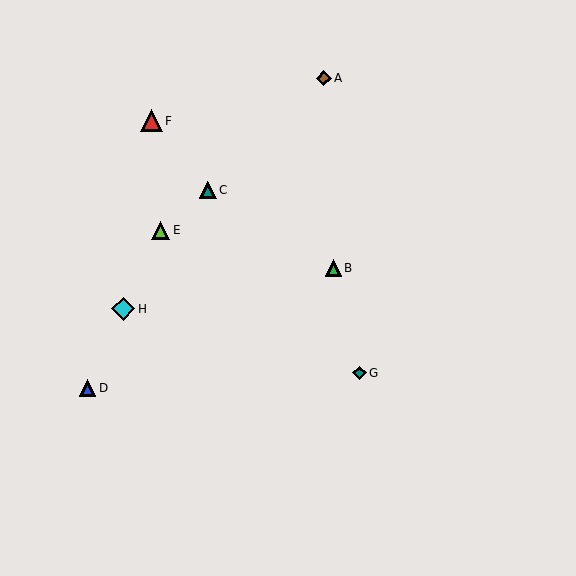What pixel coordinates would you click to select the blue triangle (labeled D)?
Click at (88, 388) to select the blue triangle D.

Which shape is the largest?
The cyan diamond (labeled H) is the largest.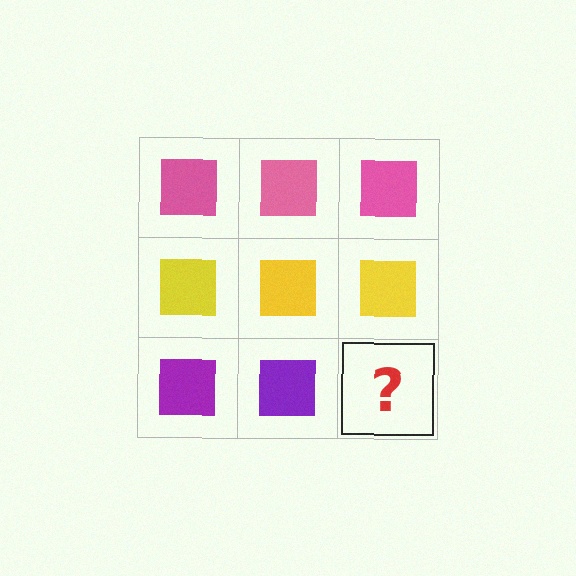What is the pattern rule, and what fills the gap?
The rule is that each row has a consistent color. The gap should be filled with a purple square.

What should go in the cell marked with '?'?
The missing cell should contain a purple square.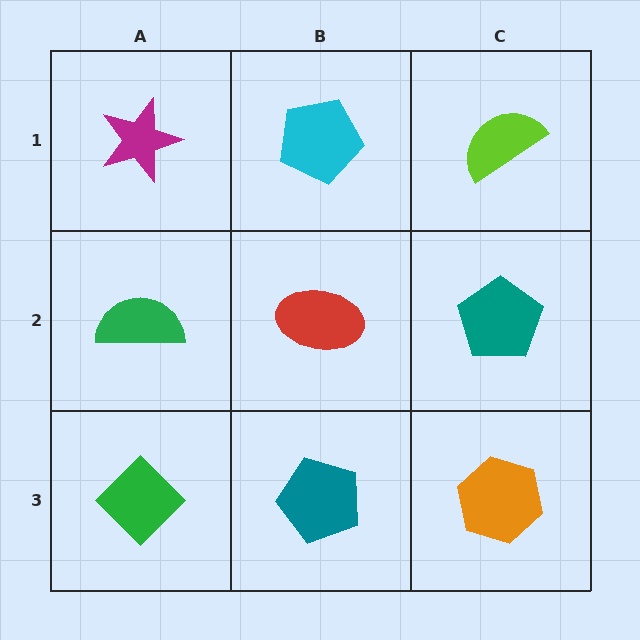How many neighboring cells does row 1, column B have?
3.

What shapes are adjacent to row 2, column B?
A cyan pentagon (row 1, column B), a teal pentagon (row 3, column B), a green semicircle (row 2, column A), a teal pentagon (row 2, column C).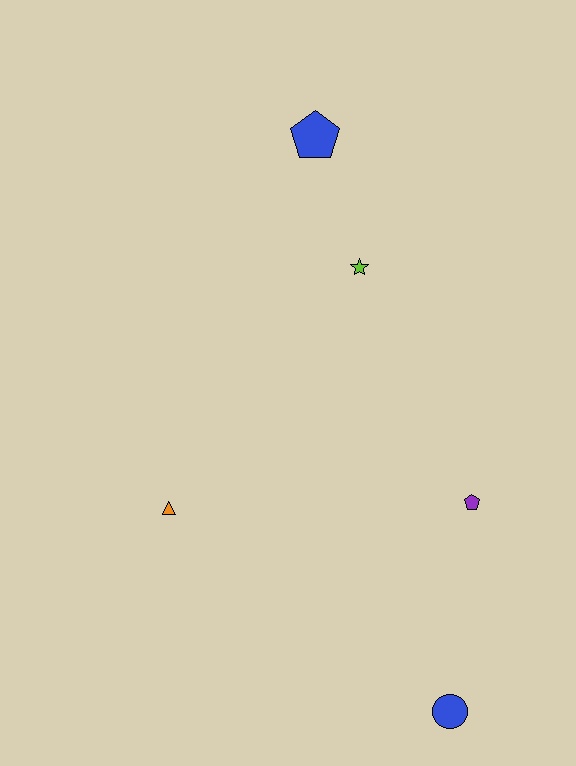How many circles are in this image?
There is 1 circle.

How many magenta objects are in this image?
There are no magenta objects.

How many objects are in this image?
There are 5 objects.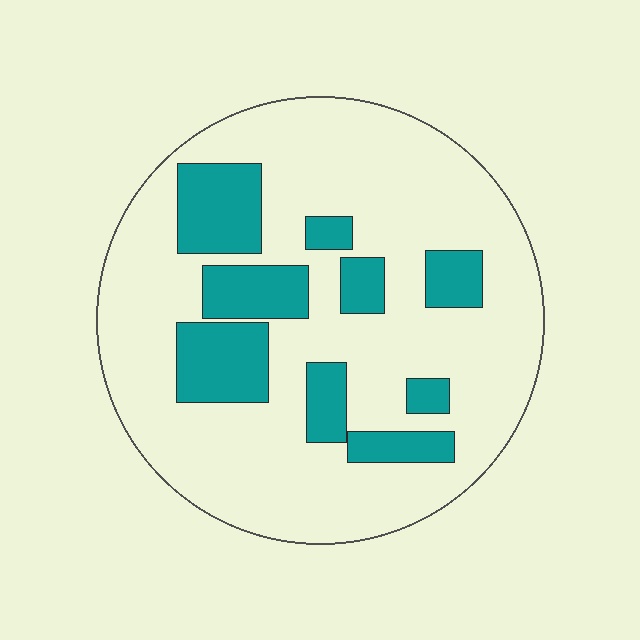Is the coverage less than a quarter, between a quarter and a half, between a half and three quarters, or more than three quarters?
Less than a quarter.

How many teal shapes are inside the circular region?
9.